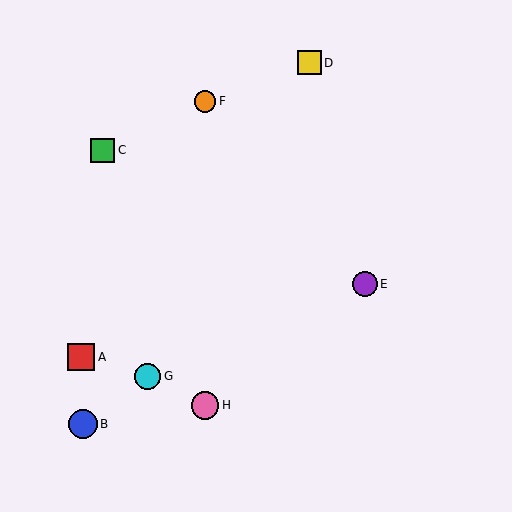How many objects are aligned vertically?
2 objects (F, H) are aligned vertically.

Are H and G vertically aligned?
No, H is at x≈205 and G is at x≈148.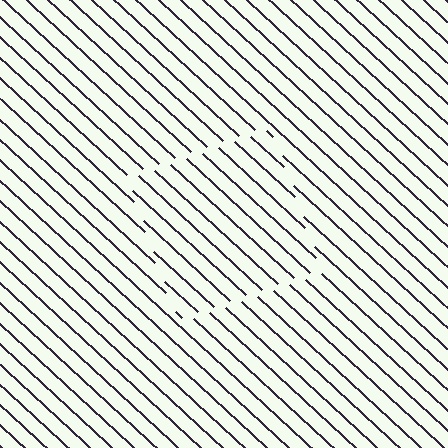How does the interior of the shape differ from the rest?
The interior of the shape contains the same grating, shifted by half a period — the contour is defined by the phase discontinuity where line-ends from the inner and outer gratings abut.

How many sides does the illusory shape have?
4 sides — the line-ends trace a square.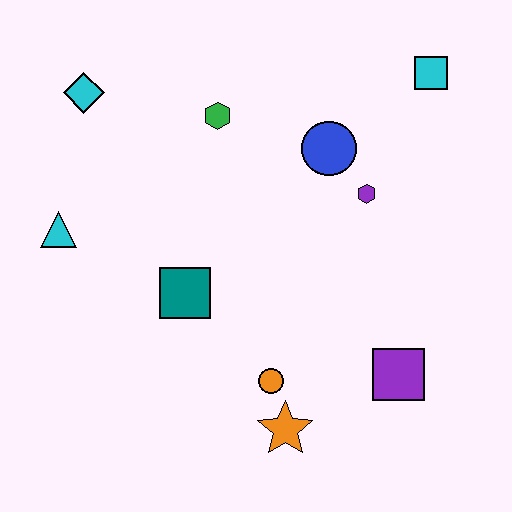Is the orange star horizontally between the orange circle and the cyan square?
Yes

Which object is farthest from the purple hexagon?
The cyan triangle is farthest from the purple hexagon.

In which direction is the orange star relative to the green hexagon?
The orange star is below the green hexagon.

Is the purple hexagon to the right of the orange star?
Yes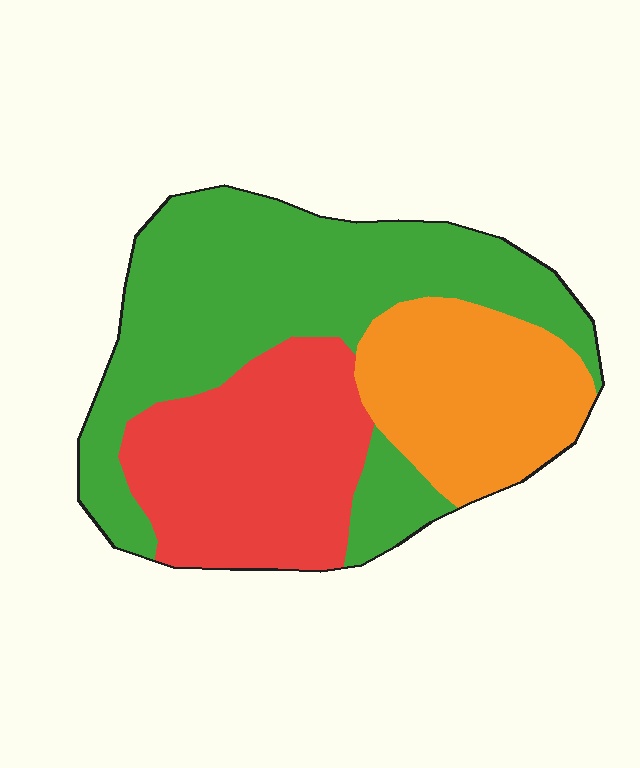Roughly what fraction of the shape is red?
Red covers 29% of the shape.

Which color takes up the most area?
Green, at roughly 50%.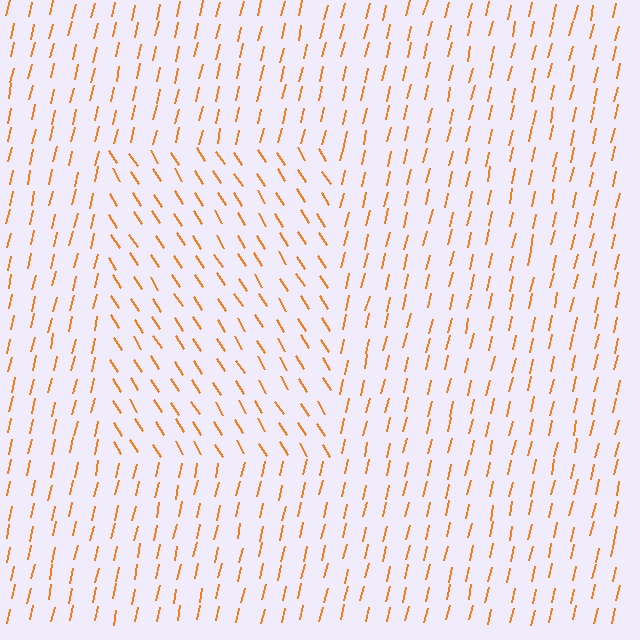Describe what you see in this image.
The image is filled with small orange line segments. A rectangle region in the image has lines oriented differently from the surrounding lines, creating a visible texture boundary.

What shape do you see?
I see a rectangle.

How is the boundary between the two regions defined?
The boundary is defined purely by a change in line orientation (approximately 45 degrees difference). All lines are the same color and thickness.